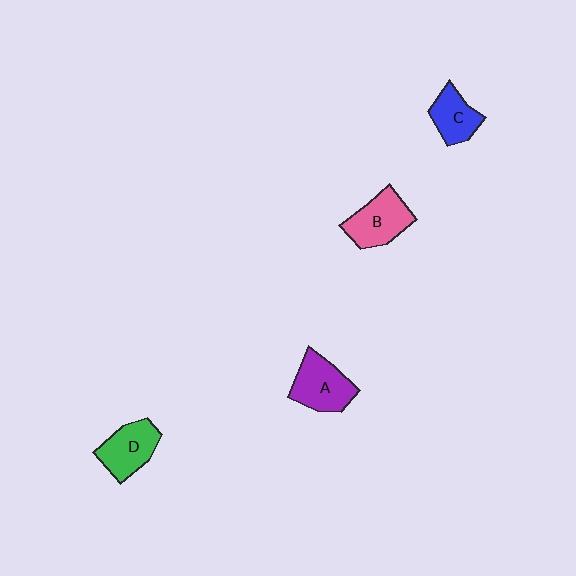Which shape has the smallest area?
Shape C (blue).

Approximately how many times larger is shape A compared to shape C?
Approximately 1.4 times.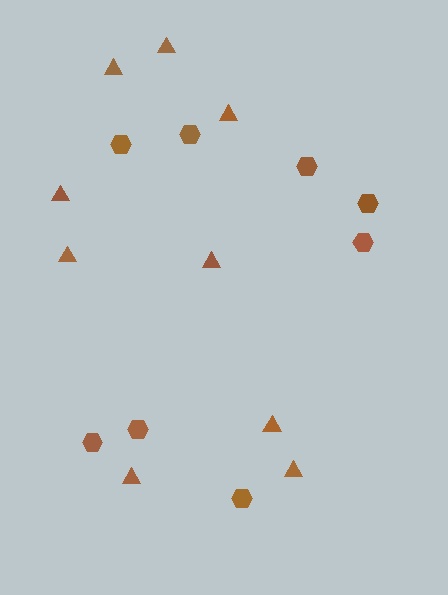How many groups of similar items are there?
There are 2 groups: one group of triangles (9) and one group of hexagons (8).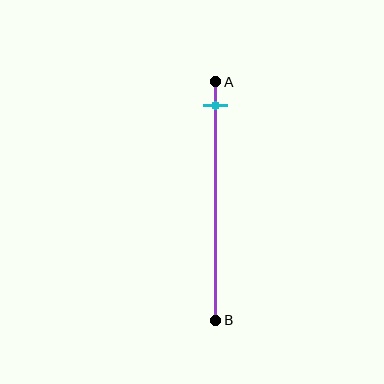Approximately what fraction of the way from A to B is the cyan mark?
The cyan mark is approximately 10% of the way from A to B.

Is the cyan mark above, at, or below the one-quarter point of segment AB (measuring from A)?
The cyan mark is above the one-quarter point of segment AB.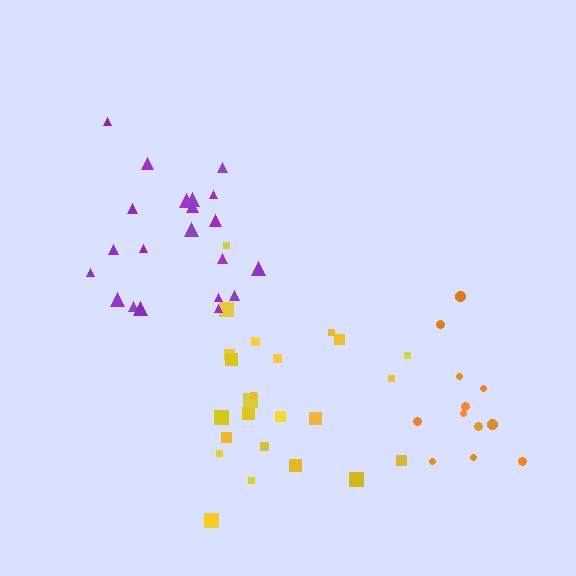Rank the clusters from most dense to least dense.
purple, orange, yellow.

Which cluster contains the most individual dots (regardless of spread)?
Yellow (24).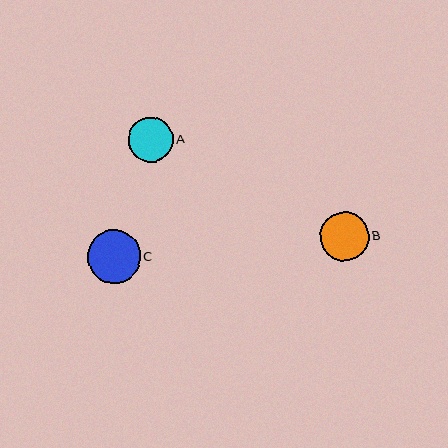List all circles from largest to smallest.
From largest to smallest: C, B, A.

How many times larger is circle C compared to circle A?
Circle C is approximately 1.2 times the size of circle A.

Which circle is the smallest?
Circle A is the smallest with a size of approximately 45 pixels.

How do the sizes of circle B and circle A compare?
Circle B and circle A are approximately the same size.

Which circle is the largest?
Circle C is the largest with a size of approximately 53 pixels.